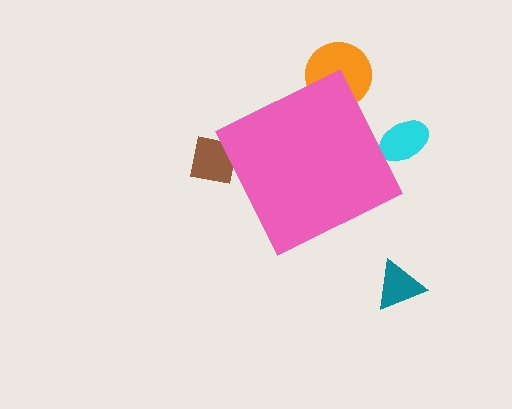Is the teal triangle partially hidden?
No, the teal triangle is fully visible.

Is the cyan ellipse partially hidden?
Yes, the cyan ellipse is partially hidden behind the pink diamond.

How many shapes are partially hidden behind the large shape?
3 shapes are partially hidden.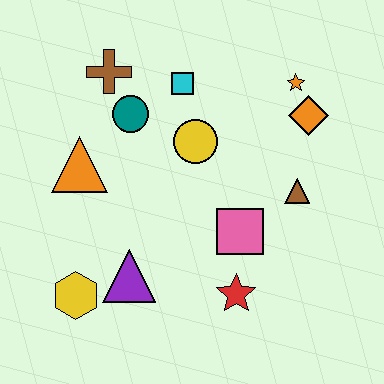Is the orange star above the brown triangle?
Yes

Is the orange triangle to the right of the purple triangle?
No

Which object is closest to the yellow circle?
The cyan square is closest to the yellow circle.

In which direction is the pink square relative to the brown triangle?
The pink square is to the left of the brown triangle.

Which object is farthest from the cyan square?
The yellow hexagon is farthest from the cyan square.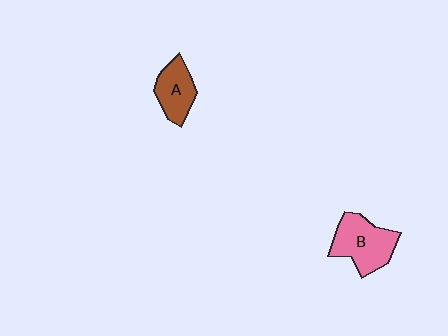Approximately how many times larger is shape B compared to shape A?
Approximately 1.4 times.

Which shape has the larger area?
Shape B (pink).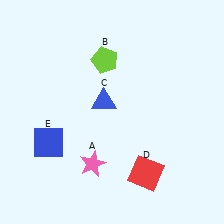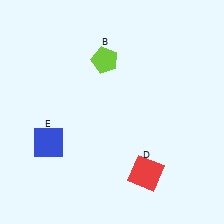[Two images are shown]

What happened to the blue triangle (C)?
The blue triangle (C) was removed in Image 2. It was in the top-left area of Image 1.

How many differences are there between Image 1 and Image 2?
There are 2 differences between the two images.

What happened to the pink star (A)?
The pink star (A) was removed in Image 2. It was in the bottom-left area of Image 1.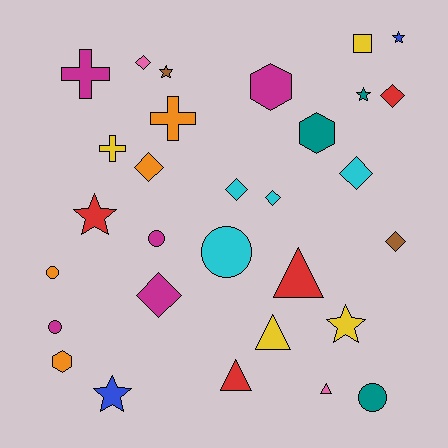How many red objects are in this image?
There are 4 red objects.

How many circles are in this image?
There are 5 circles.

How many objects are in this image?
There are 30 objects.